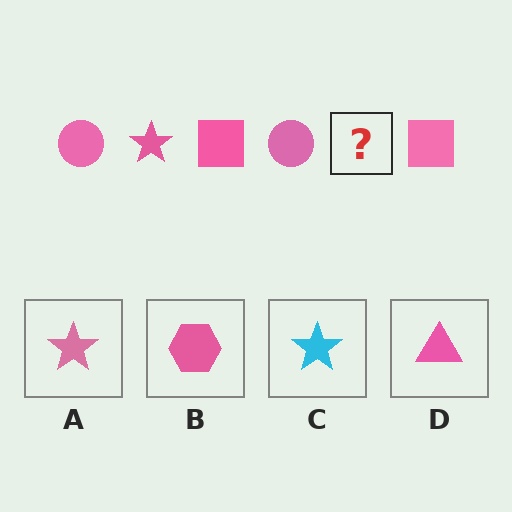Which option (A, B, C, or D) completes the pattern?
A.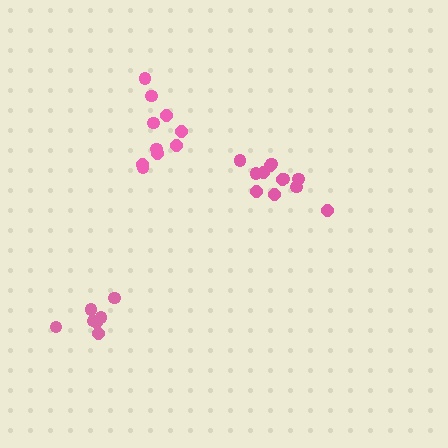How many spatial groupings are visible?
There are 3 spatial groupings.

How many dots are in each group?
Group 1: 12 dots, Group 2: 7 dots, Group 3: 10 dots (29 total).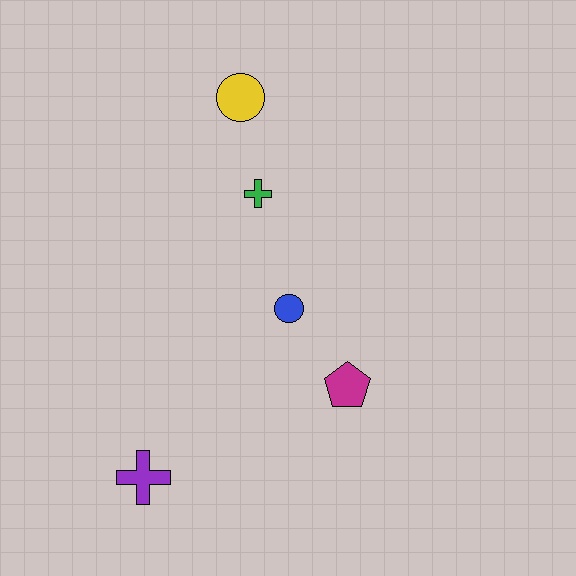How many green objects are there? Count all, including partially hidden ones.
There is 1 green object.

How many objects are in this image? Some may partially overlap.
There are 5 objects.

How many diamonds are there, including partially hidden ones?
There are no diamonds.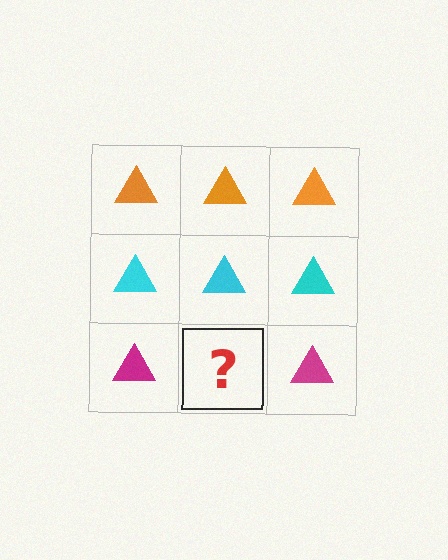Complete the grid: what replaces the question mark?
The question mark should be replaced with a magenta triangle.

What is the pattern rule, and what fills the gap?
The rule is that each row has a consistent color. The gap should be filled with a magenta triangle.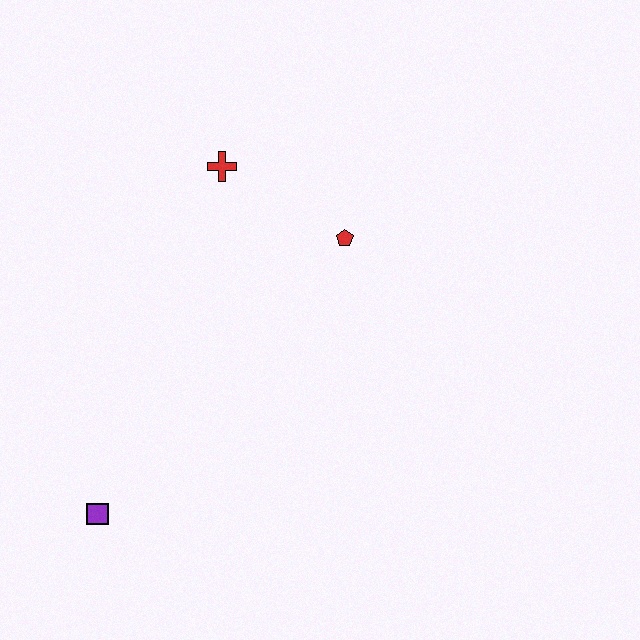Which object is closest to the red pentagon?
The red cross is closest to the red pentagon.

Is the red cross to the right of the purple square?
Yes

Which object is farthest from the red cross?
The purple square is farthest from the red cross.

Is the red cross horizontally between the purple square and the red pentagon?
Yes